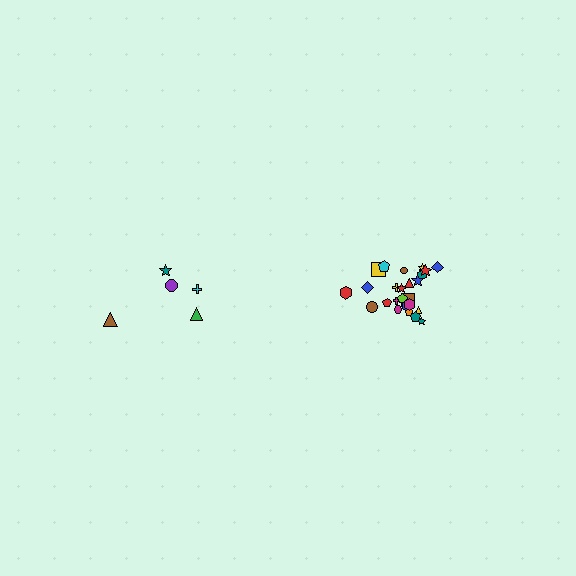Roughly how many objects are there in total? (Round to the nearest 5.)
Roughly 30 objects in total.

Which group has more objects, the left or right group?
The right group.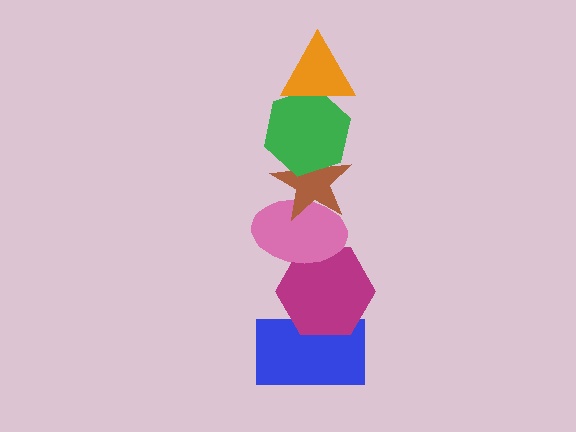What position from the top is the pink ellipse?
The pink ellipse is 4th from the top.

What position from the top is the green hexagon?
The green hexagon is 2nd from the top.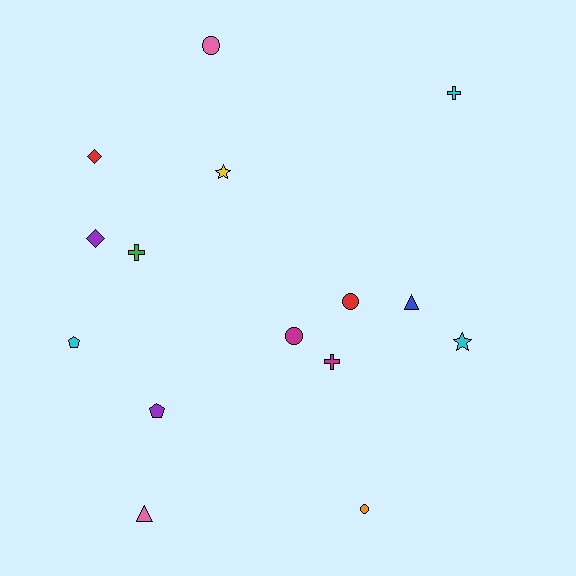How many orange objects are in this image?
There is 1 orange object.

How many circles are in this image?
There are 4 circles.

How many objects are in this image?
There are 15 objects.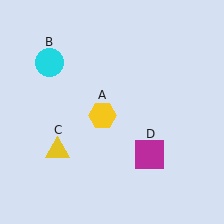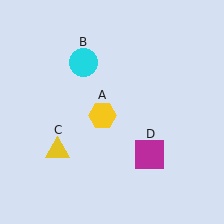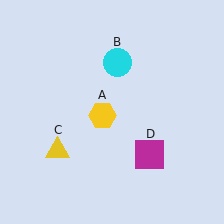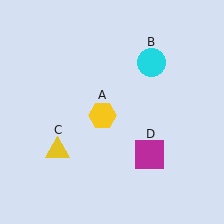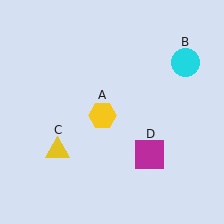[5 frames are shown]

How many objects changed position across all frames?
1 object changed position: cyan circle (object B).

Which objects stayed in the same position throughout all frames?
Yellow hexagon (object A) and yellow triangle (object C) and magenta square (object D) remained stationary.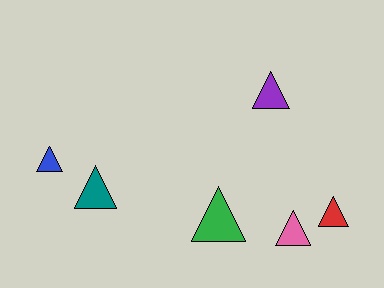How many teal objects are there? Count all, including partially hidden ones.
There is 1 teal object.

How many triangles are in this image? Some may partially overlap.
There are 6 triangles.